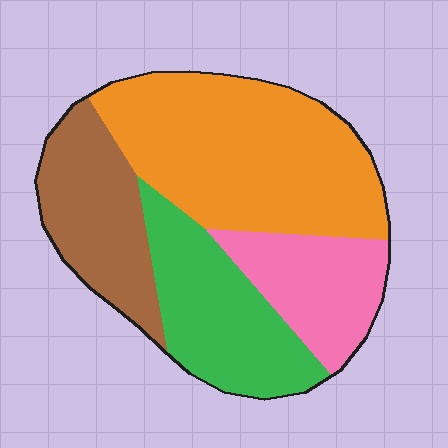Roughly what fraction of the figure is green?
Green covers about 25% of the figure.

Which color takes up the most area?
Orange, at roughly 40%.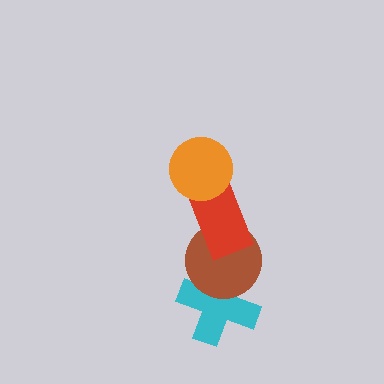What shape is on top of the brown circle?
The red rectangle is on top of the brown circle.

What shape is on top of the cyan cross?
The brown circle is on top of the cyan cross.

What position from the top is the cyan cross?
The cyan cross is 4th from the top.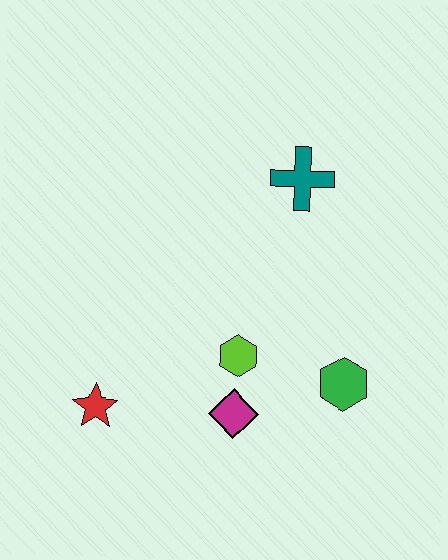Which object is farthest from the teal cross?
The red star is farthest from the teal cross.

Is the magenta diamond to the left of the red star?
No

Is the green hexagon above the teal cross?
No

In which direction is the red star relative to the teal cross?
The red star is below the teal cross.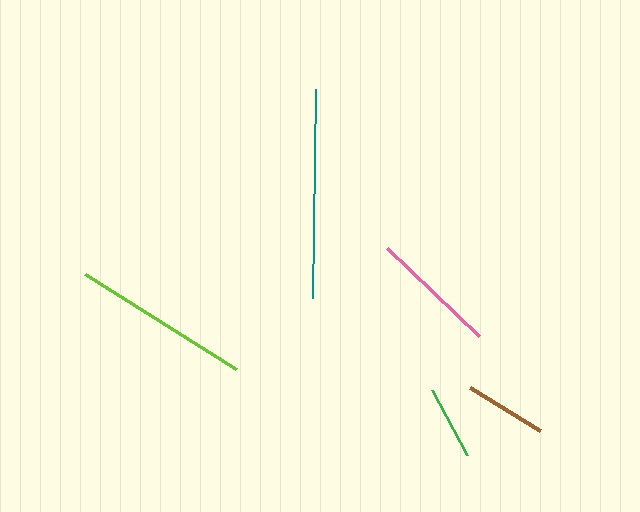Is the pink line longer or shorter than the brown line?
The pink line is longer than the brown line.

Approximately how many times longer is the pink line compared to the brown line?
The pink line is approximately 1.6 times the length of the brown line.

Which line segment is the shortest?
The green line is the shortest at approximately 73 pixels.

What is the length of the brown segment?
The brown segment is approximately 81 pixels long.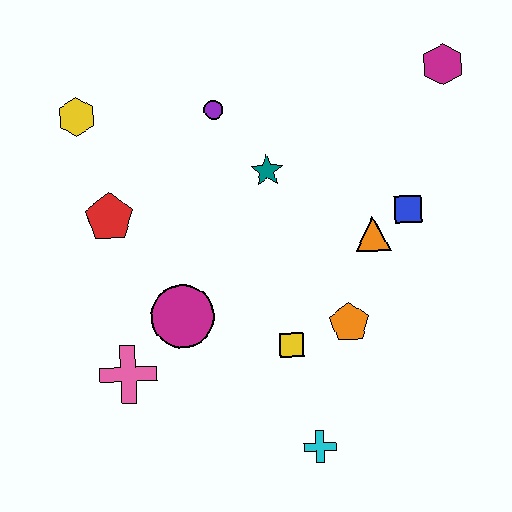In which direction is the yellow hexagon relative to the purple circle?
The yellow hexagon is to the left of the purple circle.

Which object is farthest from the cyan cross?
The yellow hexagon is farthest from the cyan cross.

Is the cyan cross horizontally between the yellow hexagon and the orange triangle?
Yes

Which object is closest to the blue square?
The orange triangle is closest to the blue square.